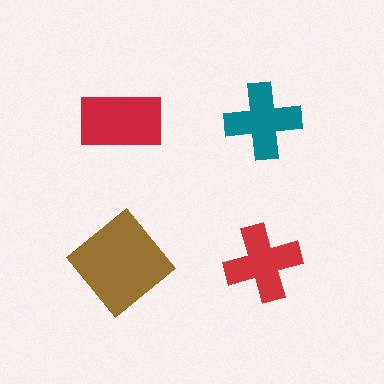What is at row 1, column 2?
A teal cross.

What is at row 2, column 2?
A red cross.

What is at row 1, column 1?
A red rectangle.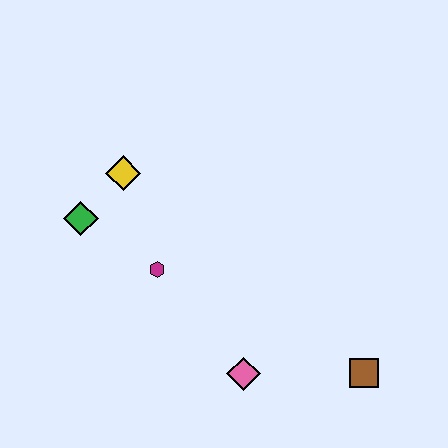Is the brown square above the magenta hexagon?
No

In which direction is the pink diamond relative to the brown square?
The pink diamond is to the left of the brown square.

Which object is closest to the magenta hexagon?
The green diamond is closest to the magenta hexagon.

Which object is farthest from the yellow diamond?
The brown square is farthest from the yellow diamond.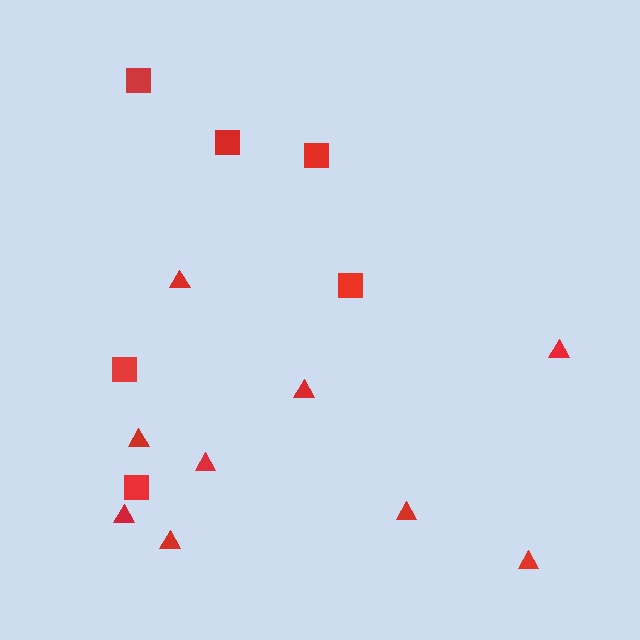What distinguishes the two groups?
There are 2 groups: one group of squares (6) and one group of triangles (9).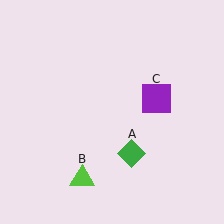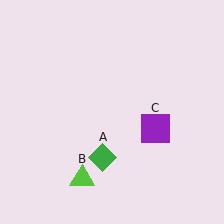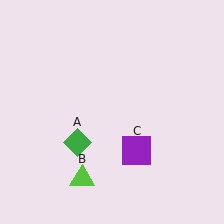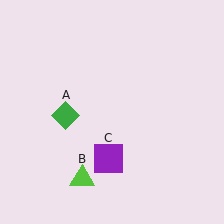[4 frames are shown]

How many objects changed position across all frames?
2 objects changed position: green diamond (object A), purple square (object C).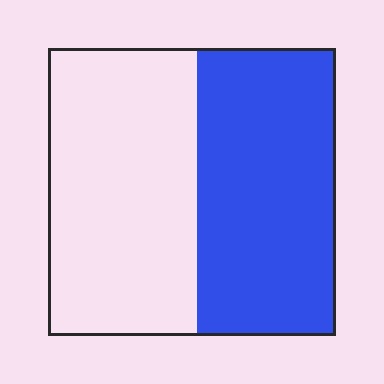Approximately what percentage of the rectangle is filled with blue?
Approximately 50%.